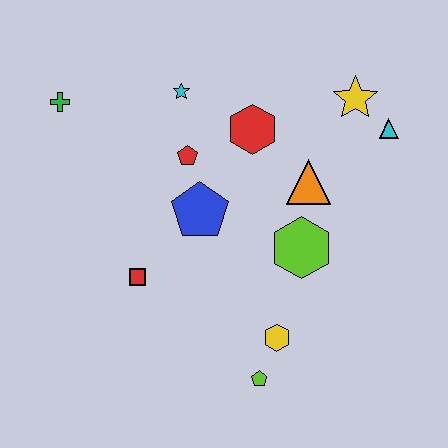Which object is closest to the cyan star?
The red pentagon is closest to the cyan star.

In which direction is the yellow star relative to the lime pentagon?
The yellow star is above the lime pentagon.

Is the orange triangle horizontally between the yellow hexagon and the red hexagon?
No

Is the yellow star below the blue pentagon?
No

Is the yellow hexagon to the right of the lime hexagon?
No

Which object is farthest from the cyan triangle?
The green cross is farthest from the cyan triangle.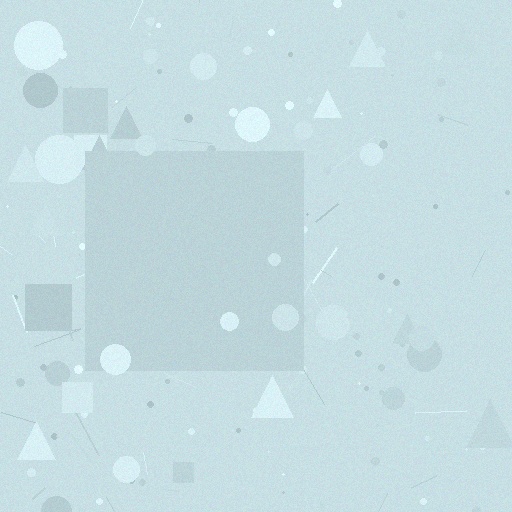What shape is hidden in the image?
A square is hidden in the image.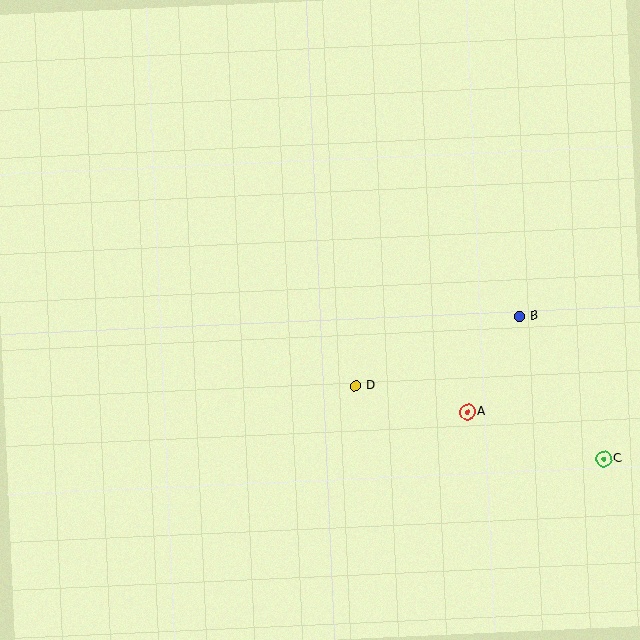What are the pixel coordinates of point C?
Point C is at (604, 459).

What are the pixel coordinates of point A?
Point A is at (467, 412).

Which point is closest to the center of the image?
Point D at (356, 386) is closest to the center.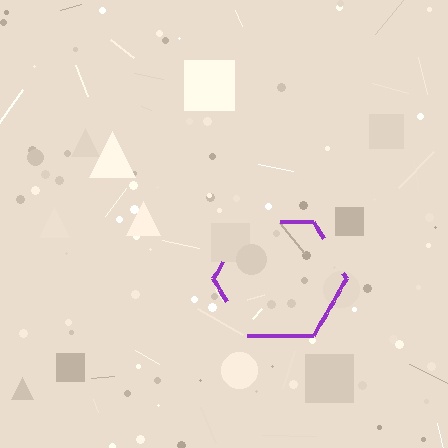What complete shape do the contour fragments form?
The contour fragments form a hexagon.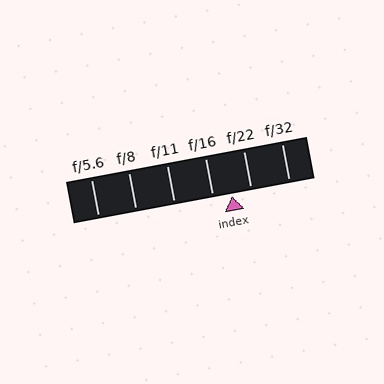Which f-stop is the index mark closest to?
The index mark is closest to f/16.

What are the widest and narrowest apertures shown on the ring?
The widest aperture shown is f/5.6 and the narrowest is f/32.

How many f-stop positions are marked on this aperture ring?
There are 6 f-stop positions marked.